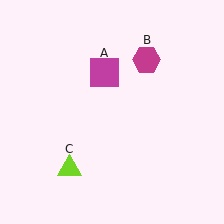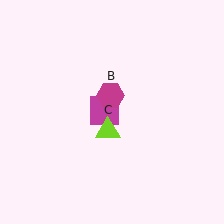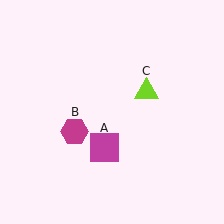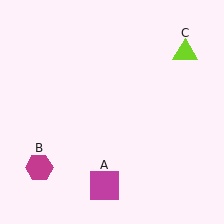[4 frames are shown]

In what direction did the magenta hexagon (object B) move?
The magenta hexagon (object B) moved down and to the left.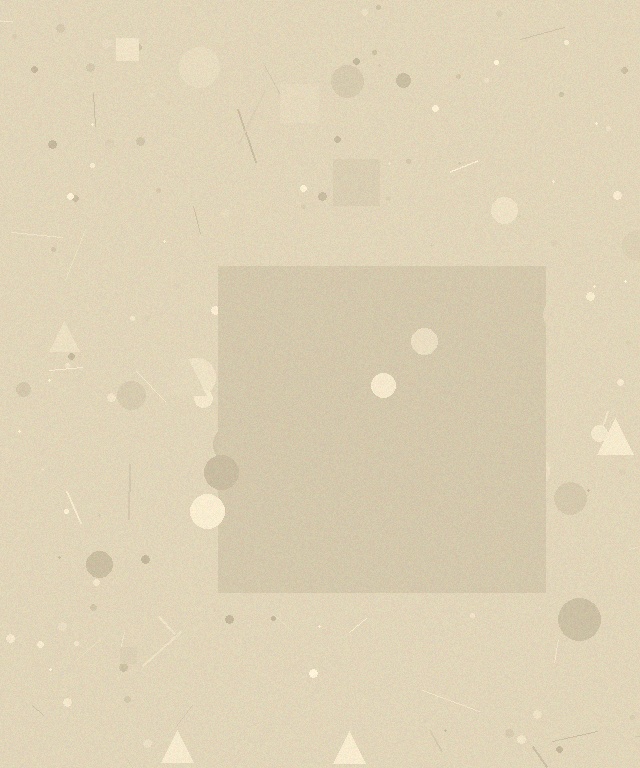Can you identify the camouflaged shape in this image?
The camouflaged shape is a square.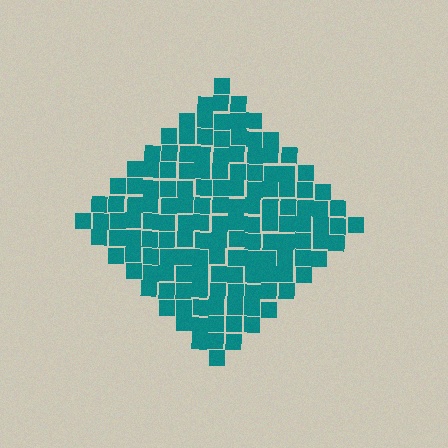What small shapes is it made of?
It is made of small squares.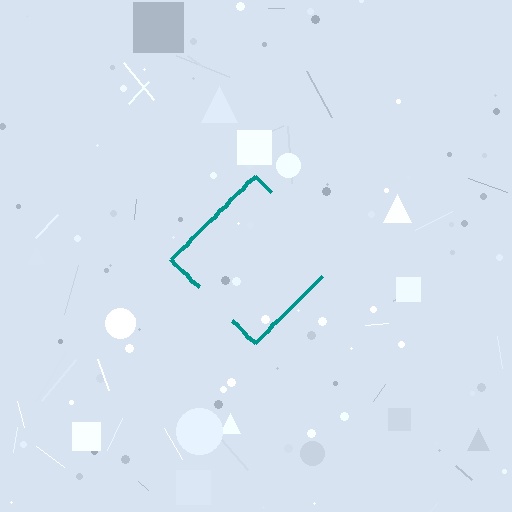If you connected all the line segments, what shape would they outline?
They would outline a diamond.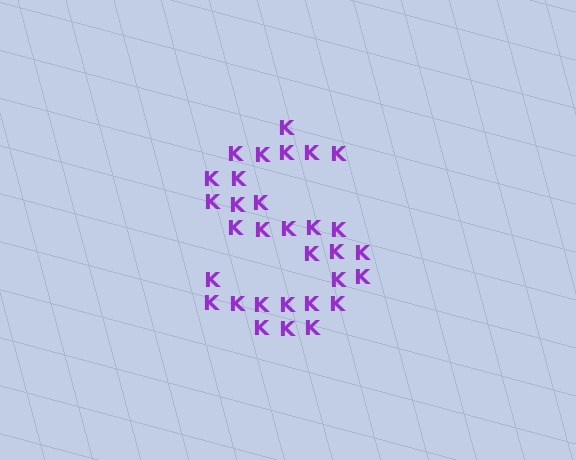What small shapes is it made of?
It is made of small letter K's.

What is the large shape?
The large shape is the letter S.